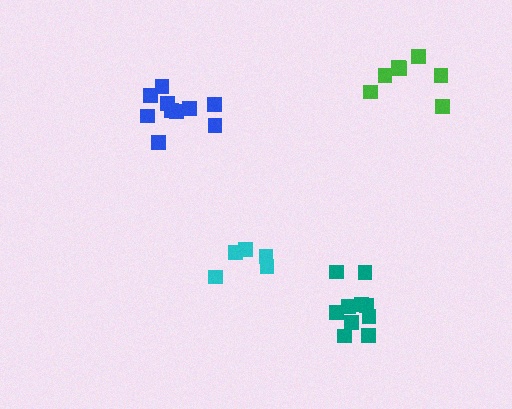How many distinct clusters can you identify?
There are 4 distinct clusters.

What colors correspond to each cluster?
The clusters are colored: cyan, green, blue, teal.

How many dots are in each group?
Group 1: 5 dots, Group 2: 7 dots, Group 3: 10 dots, Group 4: 10 dots (32 total).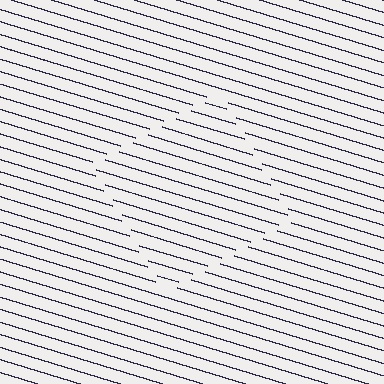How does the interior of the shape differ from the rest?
The interior of the shape contains the same grating, shifted by half a period — the contour is defined by the phase discontinuity where line-ends from the inner and outer gratings abut.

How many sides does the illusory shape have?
4 sides — the line-ends trace a square.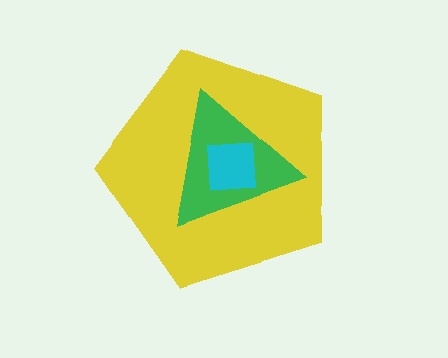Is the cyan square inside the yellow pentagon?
Yes.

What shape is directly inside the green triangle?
The cyan square.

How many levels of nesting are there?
3.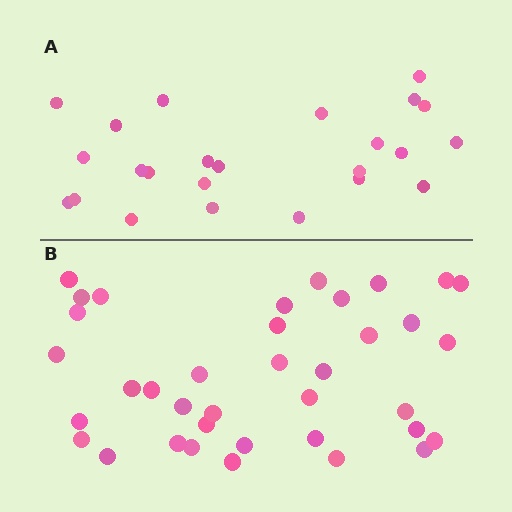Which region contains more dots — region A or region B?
Region B (the bottom region) has more dots.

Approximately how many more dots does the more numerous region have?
Region B has approximately 15 more dots than region A.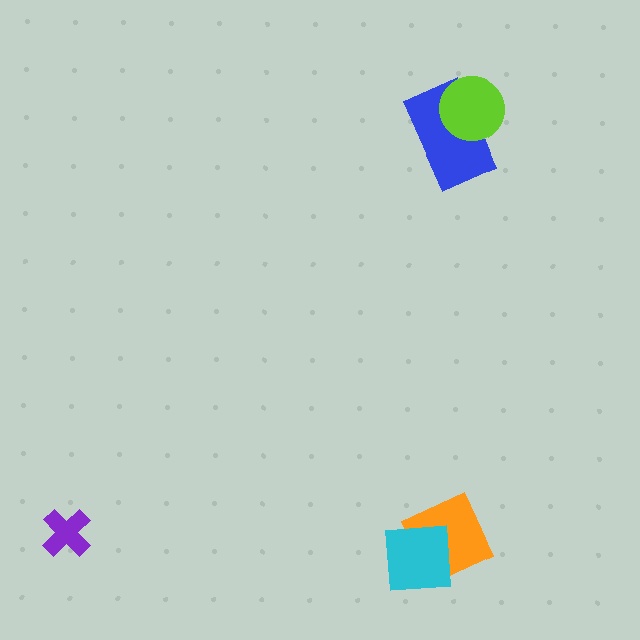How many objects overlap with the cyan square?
1 object overlaps with the cyan square.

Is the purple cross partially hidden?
No, no other shape covers it.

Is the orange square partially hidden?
Yes, it is partially covered by another shape.